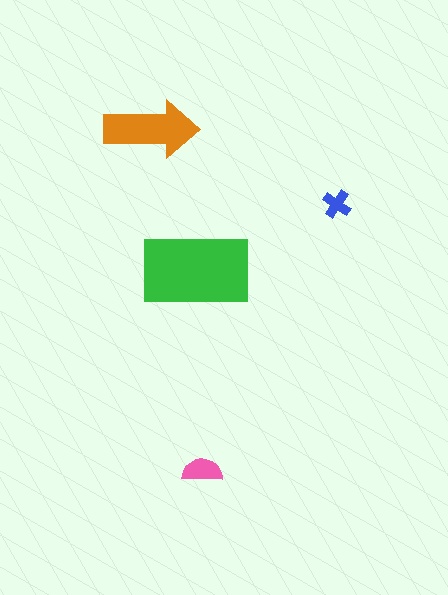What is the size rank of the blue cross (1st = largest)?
4th.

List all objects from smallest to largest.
The blue cross, the pink semicircle, the orange arrow, the green rectangle.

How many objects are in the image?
There are 4 objects in the image.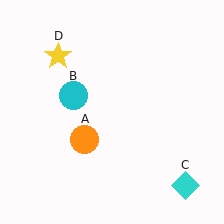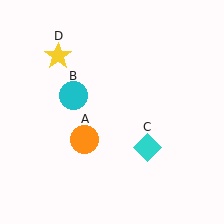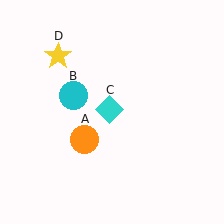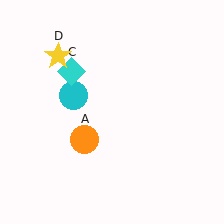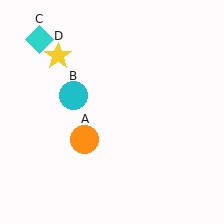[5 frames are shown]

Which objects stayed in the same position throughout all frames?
Orange circle (object A) and cyan circle (object B) and yellow star (object D) remained stationary.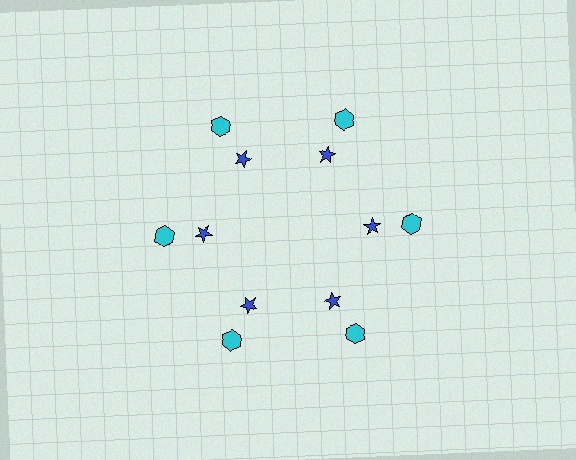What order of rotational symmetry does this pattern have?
This pattern has 6-fold rotational symmetry.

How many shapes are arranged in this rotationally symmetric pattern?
There are 12 shapes, arranged in 6 groups of 2.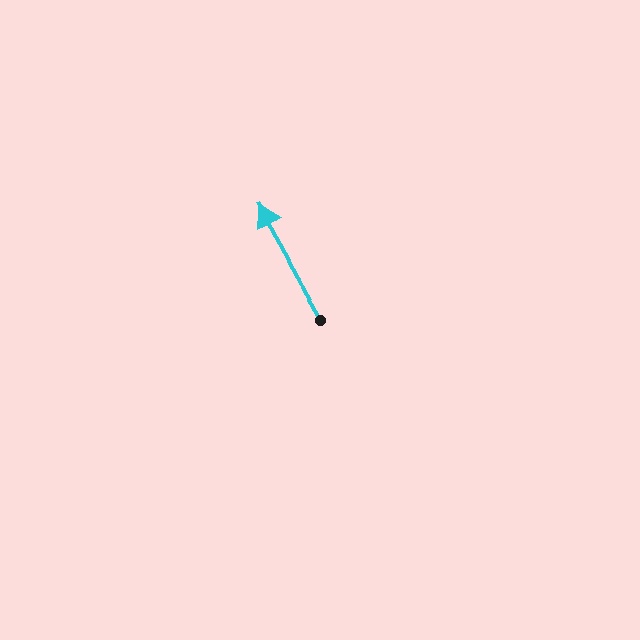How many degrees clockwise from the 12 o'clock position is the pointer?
Approximately 331 degrees.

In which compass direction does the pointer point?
Northwest.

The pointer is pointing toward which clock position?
Roughly 11 o'clock.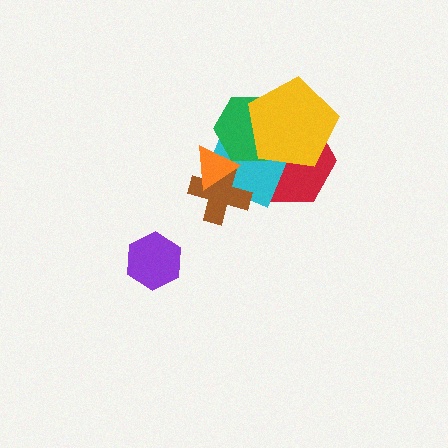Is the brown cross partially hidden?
Yes, it is partially covered by another shape.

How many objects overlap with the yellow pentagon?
3 objects overlap with the yellow pentagon.